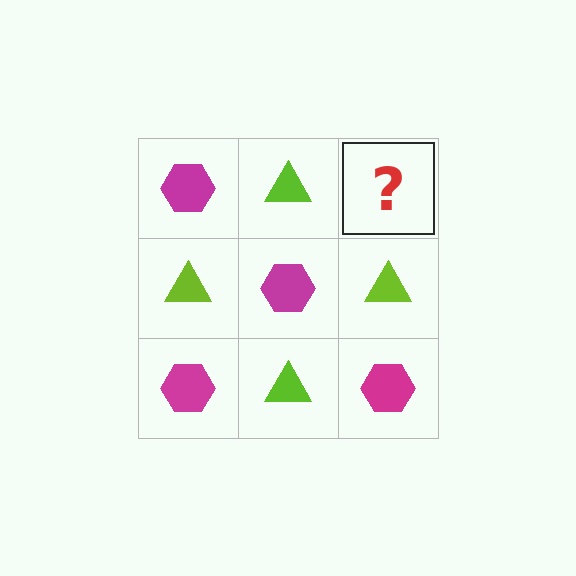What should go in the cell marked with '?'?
The missing cell should contain a magenta hexagon.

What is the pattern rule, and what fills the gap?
The rule is that it alternates magenta hexagon and lime triangle in a checkerboard pattern. The gap should be filled with a magenta hexagon.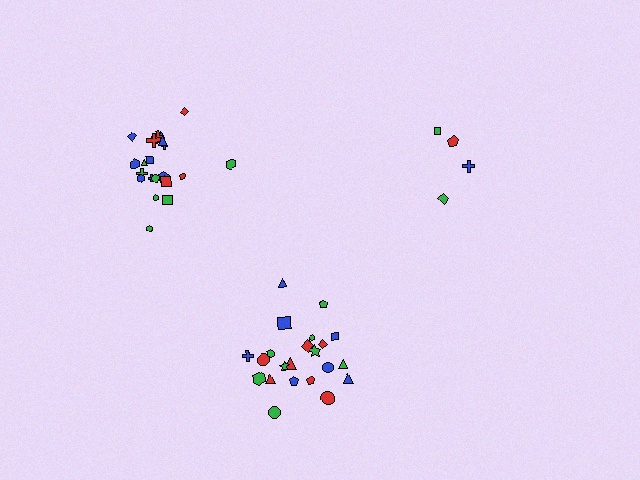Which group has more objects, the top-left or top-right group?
The top-left group.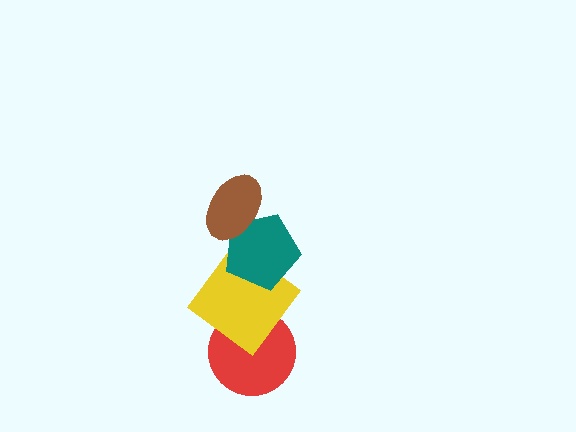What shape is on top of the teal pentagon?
The brown ellipse is on top of the teal pentagon.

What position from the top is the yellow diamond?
The yellow diamond is 3rd from the top.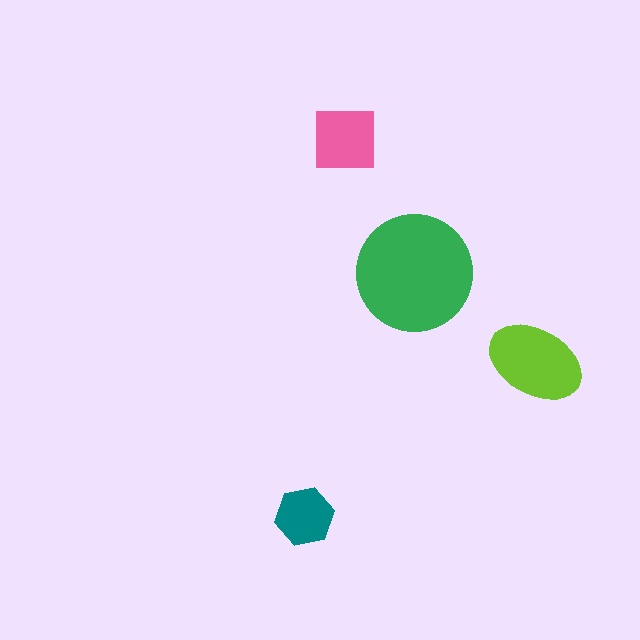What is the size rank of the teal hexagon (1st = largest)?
4th.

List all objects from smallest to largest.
The teal hexagon, the pink square, the lime ellipse, the green circle.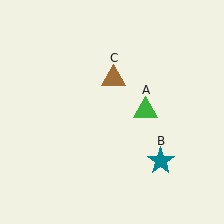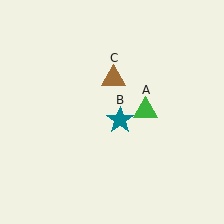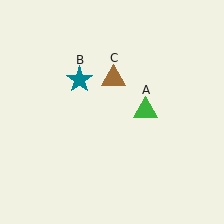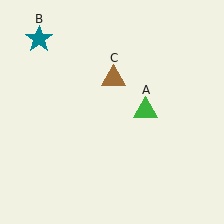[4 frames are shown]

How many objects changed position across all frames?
1 object changed position: teal star (object B).